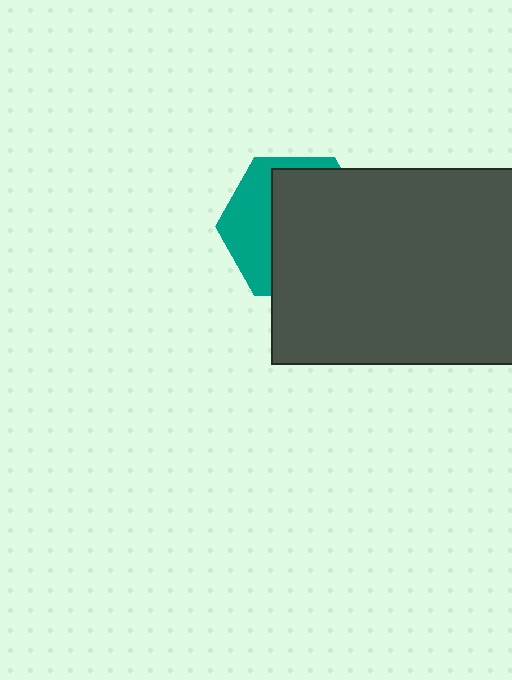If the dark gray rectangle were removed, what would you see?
You would see the complete teal hexagon.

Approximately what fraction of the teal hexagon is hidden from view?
Roughly 65% of the teal hexagon is hidden behind the dark gray rectangle.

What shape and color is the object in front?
The object in front is a dark gray rectangle.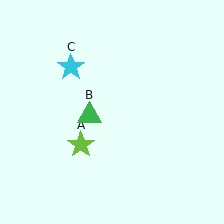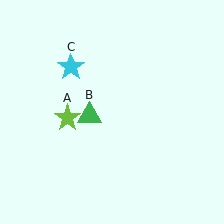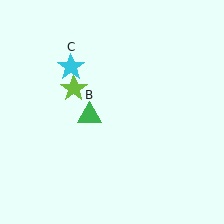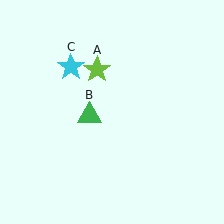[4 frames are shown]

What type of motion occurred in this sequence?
The lime star (object A) rotated clockwise around the center of the scene.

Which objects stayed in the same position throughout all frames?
Green triangle (object B) and cyan star (object C) remained stationary.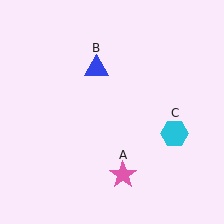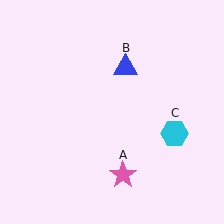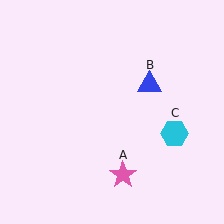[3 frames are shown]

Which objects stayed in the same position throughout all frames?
Pink star (object A) and cyan hexagon (object C) remained stationary.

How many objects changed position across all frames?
1 object changed position: blue triangle (object B).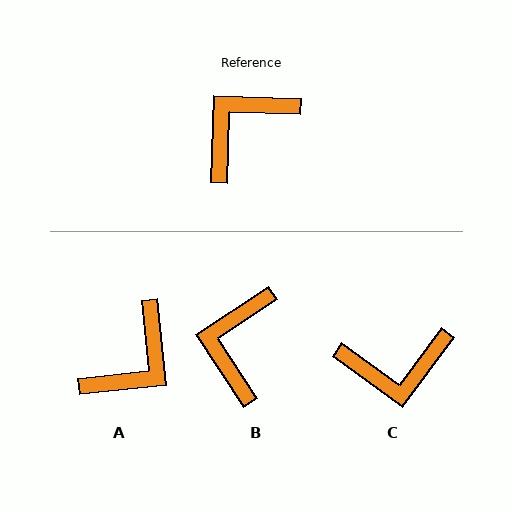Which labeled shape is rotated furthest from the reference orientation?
A, about 172 degrees away.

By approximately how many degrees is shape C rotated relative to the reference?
Approximately 146 degrees counter-clockwise.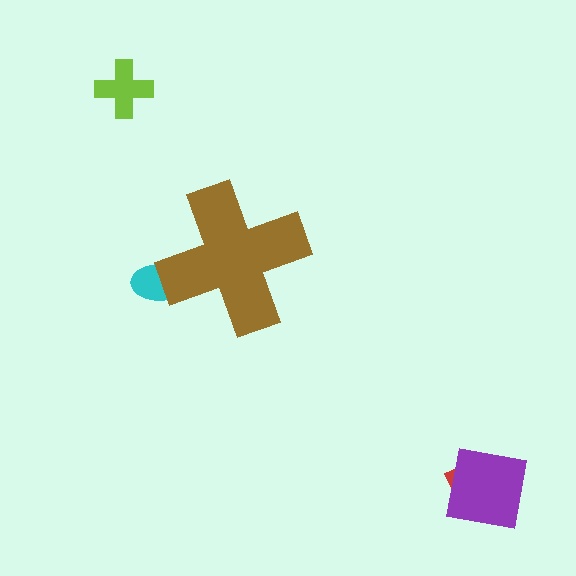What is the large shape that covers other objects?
A brown cross.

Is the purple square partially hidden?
No, the purple square is fully visible.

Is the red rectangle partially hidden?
No, the red rectangle is fully visible.